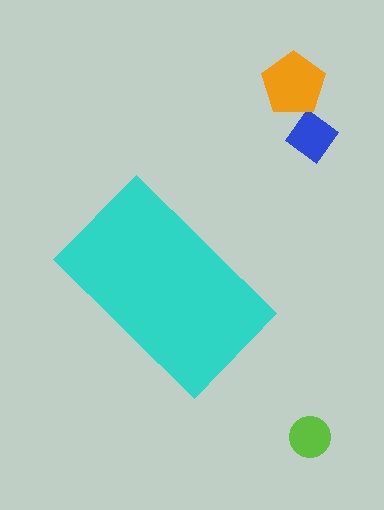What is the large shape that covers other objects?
A cyan rectangle.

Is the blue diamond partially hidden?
No, the blue diamond is fully visible.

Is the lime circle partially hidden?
No, the lime circle is fully visible.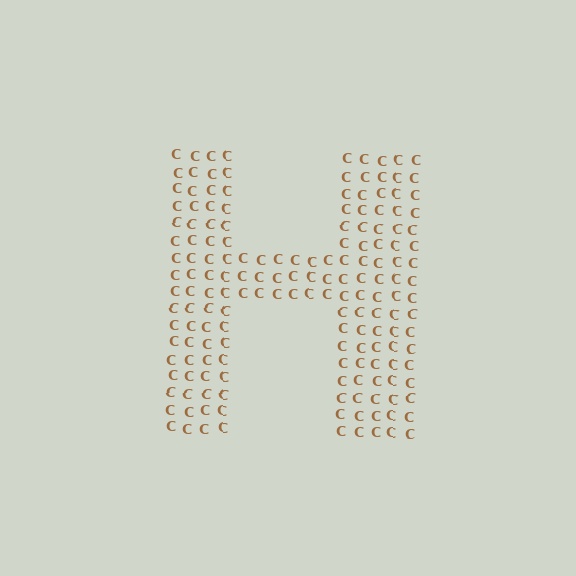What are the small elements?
The small elements are letter C's.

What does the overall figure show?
The overall figure shows the letter H.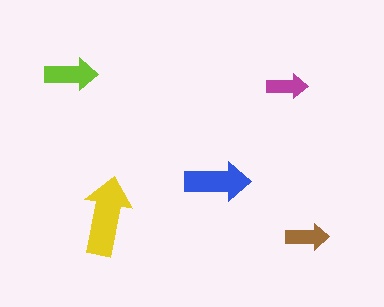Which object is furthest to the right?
The brown arrow is rightmost.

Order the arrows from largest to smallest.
the yellow one, the blue one, the lime one, the brown one, the magenta one.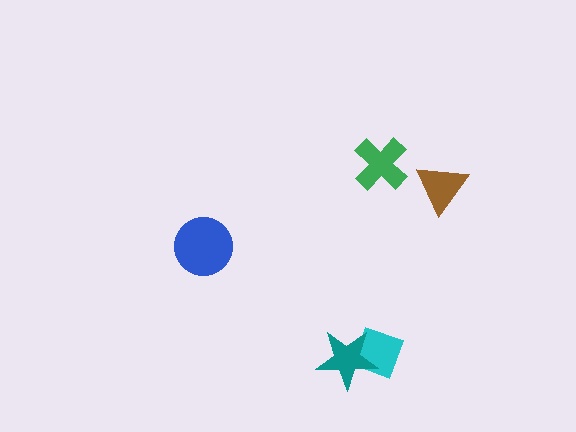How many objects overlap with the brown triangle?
0 objects overlap with the brown triangle.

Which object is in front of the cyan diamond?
The teal star is in front of the cyan diamond.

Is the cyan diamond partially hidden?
Yes, it is partially covered by another shape.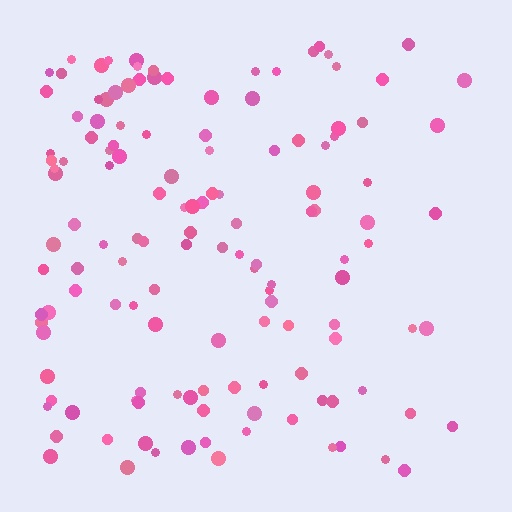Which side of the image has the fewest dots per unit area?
The right.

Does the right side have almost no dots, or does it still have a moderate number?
Still a moderate number, just noticeably fewer than the left.